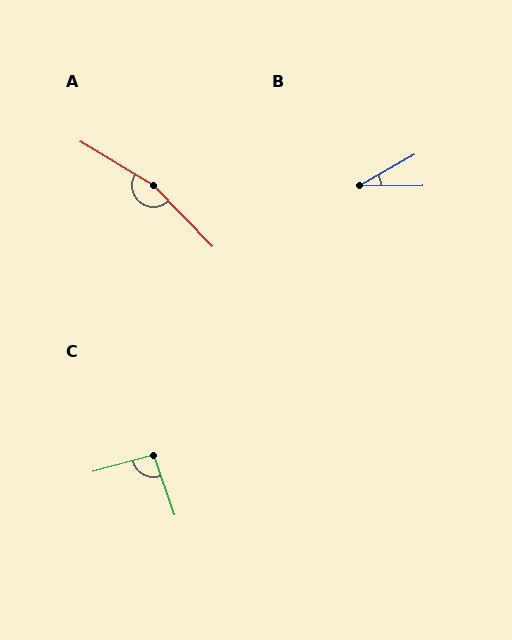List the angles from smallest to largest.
B (29°), C (94°), A (165°).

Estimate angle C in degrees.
Approximately 94 degrees.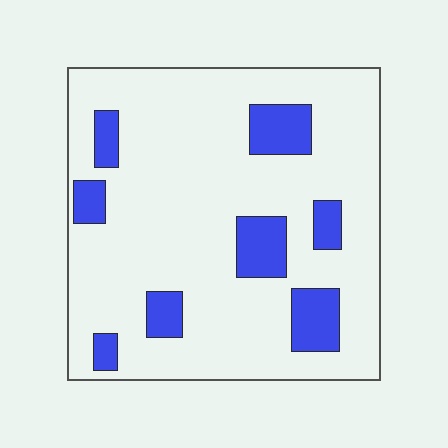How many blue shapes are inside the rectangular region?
8.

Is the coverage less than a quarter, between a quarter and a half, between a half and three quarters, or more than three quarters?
Less than a quarter.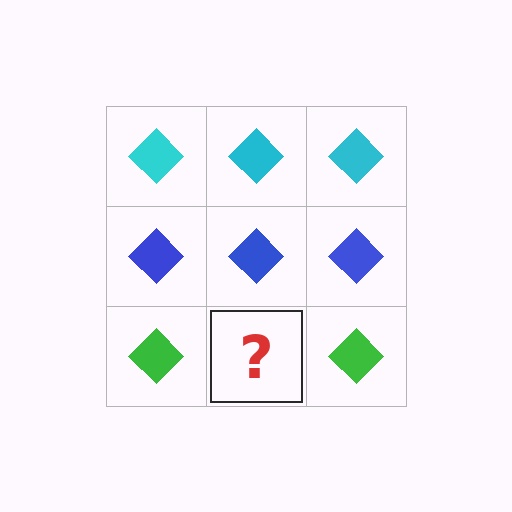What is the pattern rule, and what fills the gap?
The rule is that each row has a consistent color. The gap should be filled with a green diamond.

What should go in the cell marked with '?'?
The missing cell should contain a green diamond.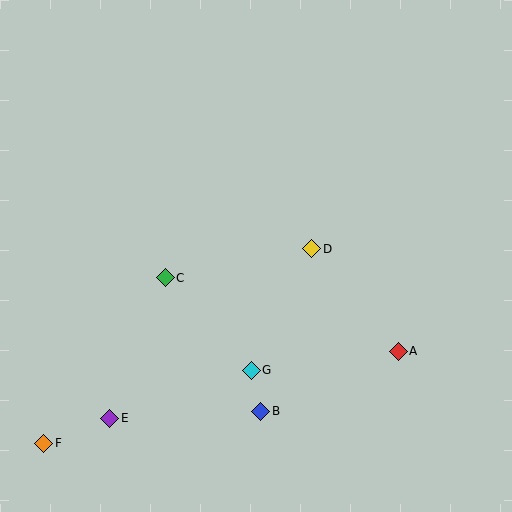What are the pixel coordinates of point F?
Point F is at (44, 443).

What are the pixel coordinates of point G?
Point G is at (251, 370).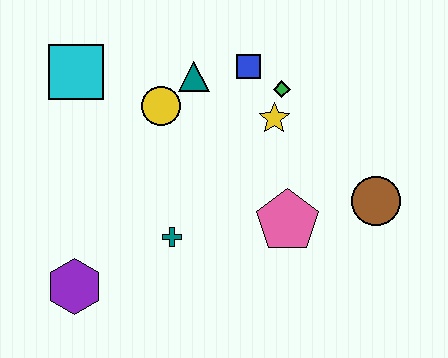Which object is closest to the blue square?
The green diamond is closest to the blue square.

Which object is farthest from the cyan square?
The brown circle is farthest from the cyan square.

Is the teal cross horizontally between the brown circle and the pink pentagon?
No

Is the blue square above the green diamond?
Yes